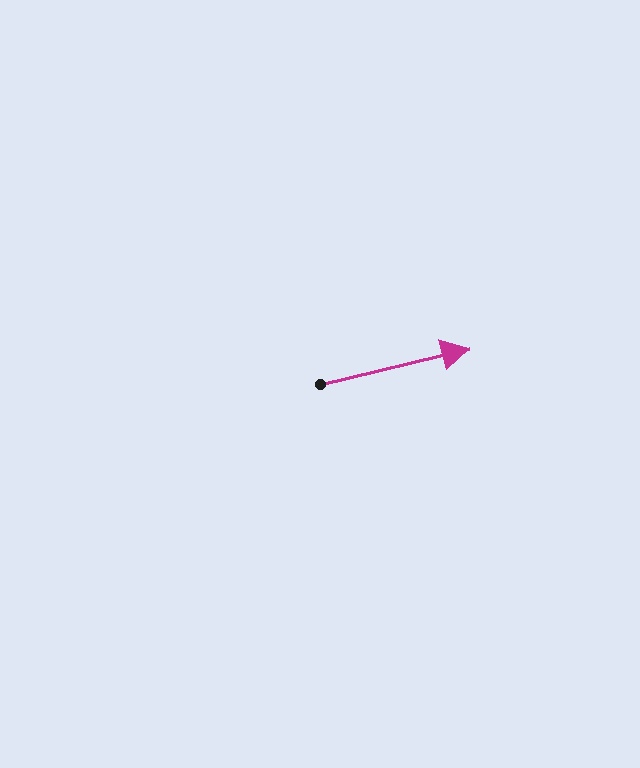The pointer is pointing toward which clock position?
Roughly 3 o'clock.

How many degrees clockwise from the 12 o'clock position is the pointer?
Approximately 77 degrees.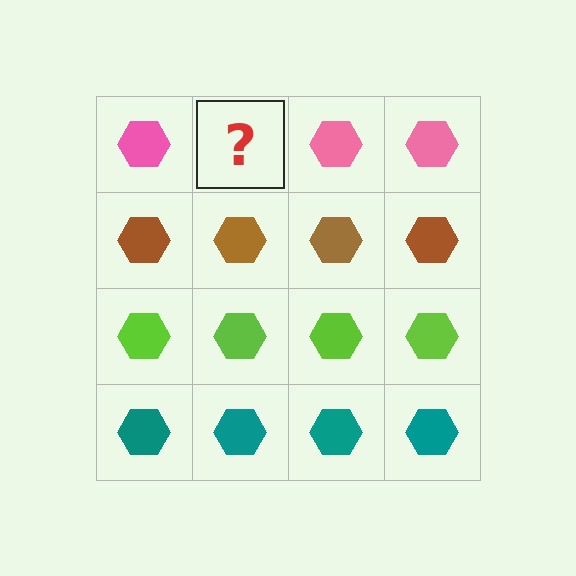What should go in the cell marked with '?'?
The missing cell should contain a pink hexagon.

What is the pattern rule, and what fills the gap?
The rule is that each row has a consistent color. The gap should be filled with a pink hexagon.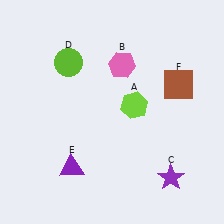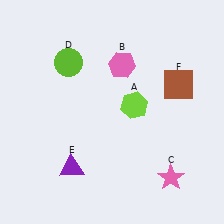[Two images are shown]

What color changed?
The star (C) changed from purple in Image 1 to pink in Image 2.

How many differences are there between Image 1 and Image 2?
There is 1 difference between the two images.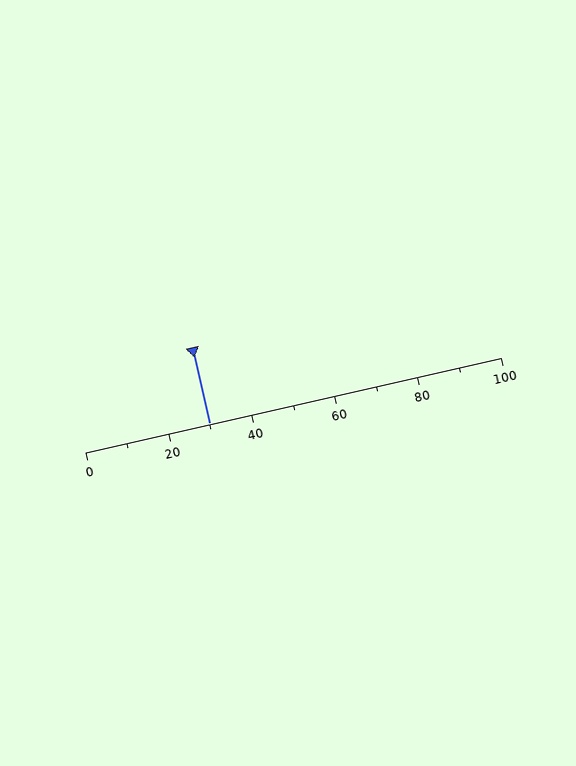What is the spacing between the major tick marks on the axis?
The major ticks are spaced 20 apart.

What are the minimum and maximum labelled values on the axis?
The axis runs from 0 to 100.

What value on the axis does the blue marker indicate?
The marker indicates approximately 30.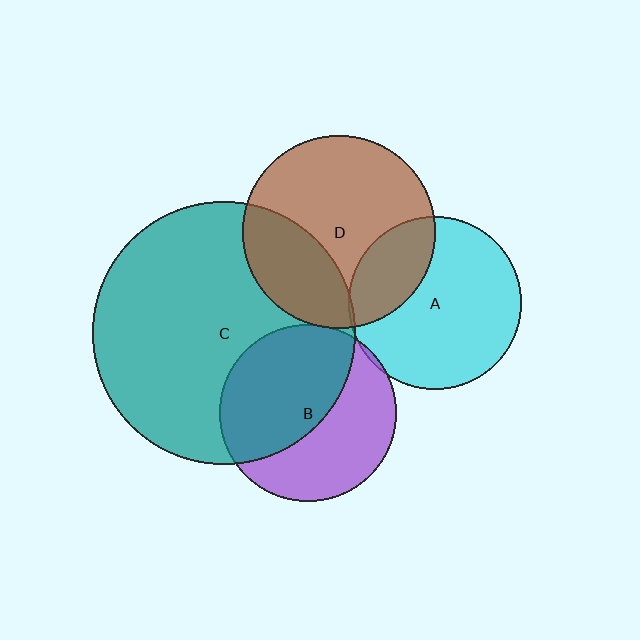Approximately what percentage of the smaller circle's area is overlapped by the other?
Approximately 25%.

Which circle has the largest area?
Circle C (teal).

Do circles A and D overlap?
Yes.